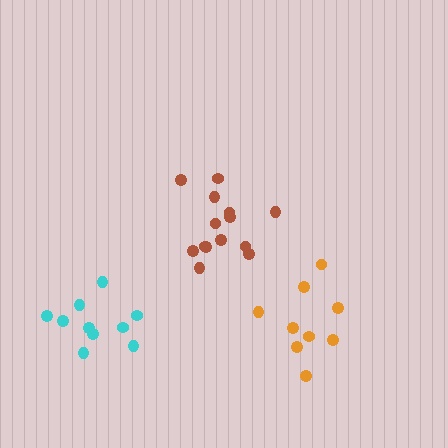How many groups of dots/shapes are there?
There are 3 groups.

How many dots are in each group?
Group 1: 14 dots, Group 2: 9 dots, Group 3: 10 dots (33 total).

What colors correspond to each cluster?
The clusters are colored: brown, orange, cyan.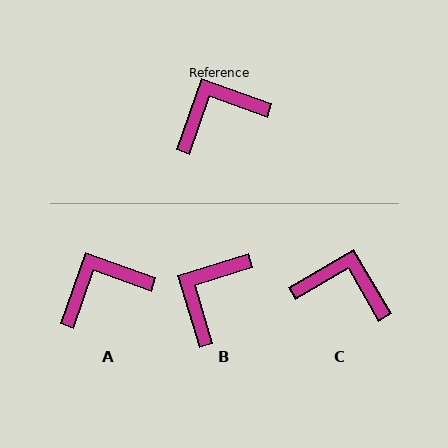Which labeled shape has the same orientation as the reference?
A.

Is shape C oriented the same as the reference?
No, it is off by about 40 degrees.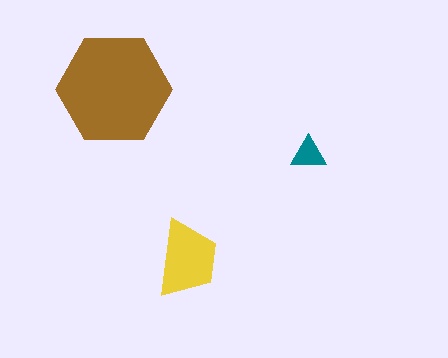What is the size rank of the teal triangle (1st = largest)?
3rd.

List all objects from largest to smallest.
The brown hexagon, the yellow trapezoid, the teal triangle.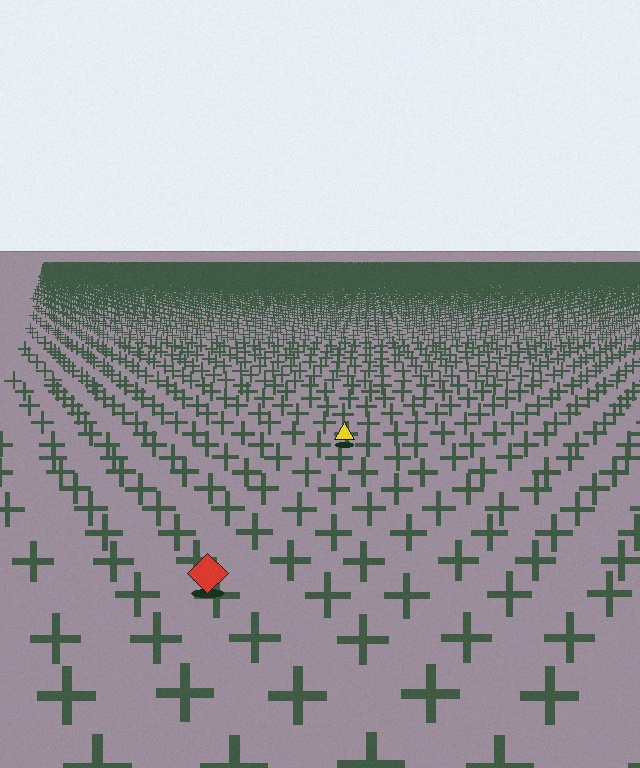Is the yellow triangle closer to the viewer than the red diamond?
No. The red diamond is closer — you can tell from the texture gradient: the ground texture is coarser near it.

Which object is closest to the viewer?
The red diamond is closest. The texture marks near it are larger and more spread out.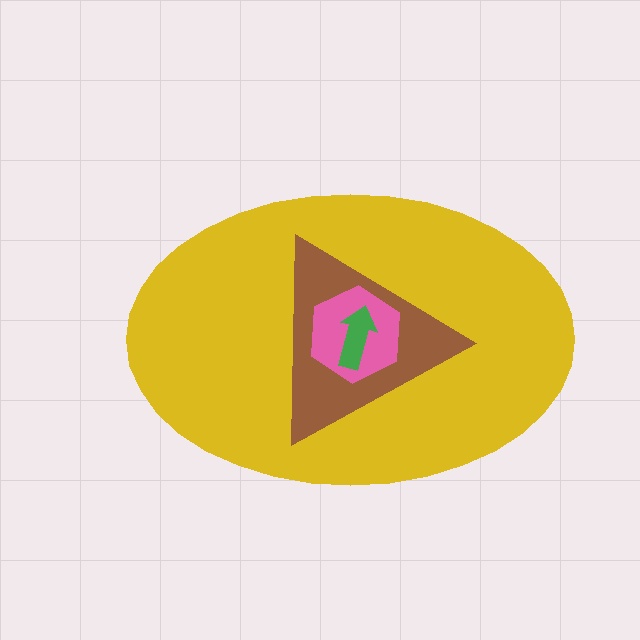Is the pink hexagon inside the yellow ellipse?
Yes.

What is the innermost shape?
The green arrow.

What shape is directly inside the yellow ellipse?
The brown triangle.